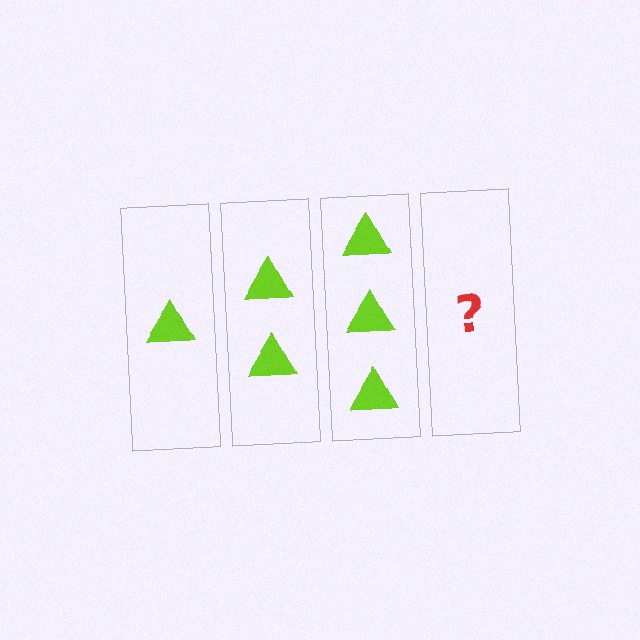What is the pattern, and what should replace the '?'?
The pattern is that each step adds one more triangle. The '?' should be 4 triangles.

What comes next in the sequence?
The next element should be 4 triangles.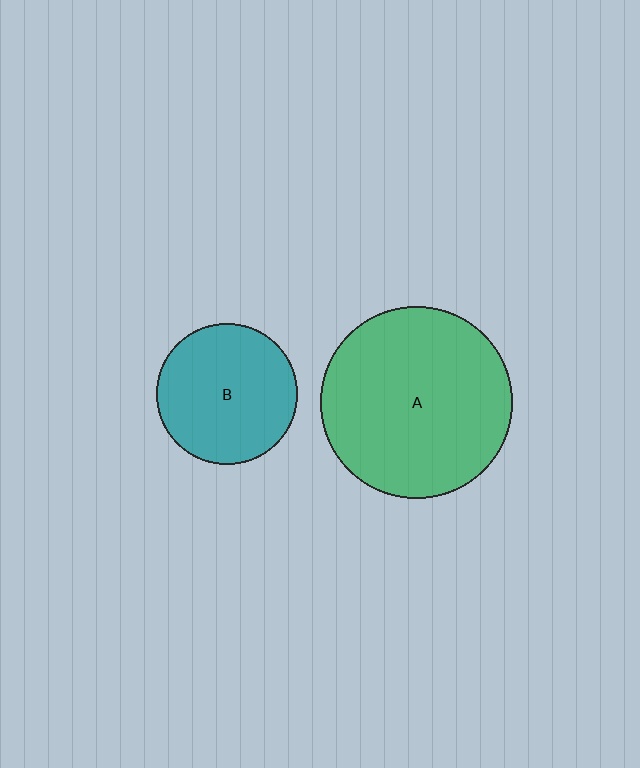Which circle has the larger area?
Circle A (green).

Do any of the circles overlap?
No, none of the circles overlap.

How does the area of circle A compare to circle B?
Approximately 1.8 times.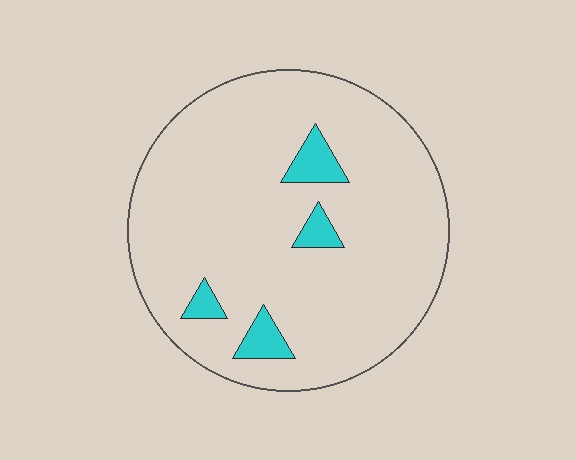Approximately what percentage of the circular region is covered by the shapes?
Approximately 10%.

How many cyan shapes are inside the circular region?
4.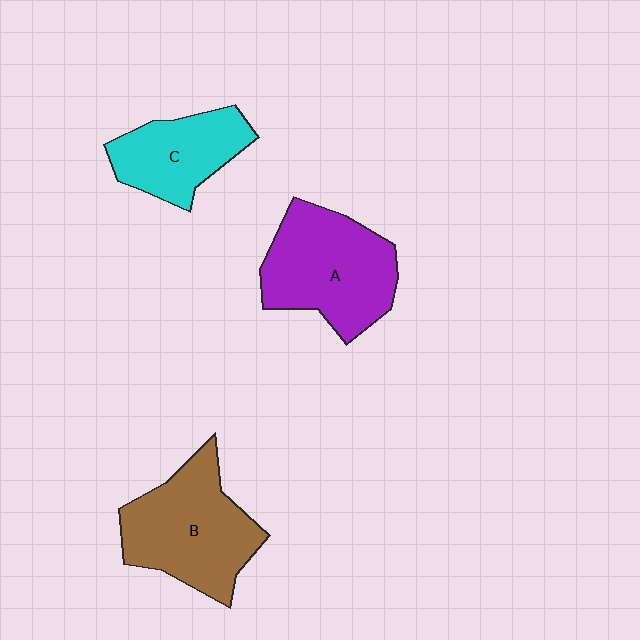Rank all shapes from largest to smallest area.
From largest to smallest: B (brown), A (purple), C (cyan).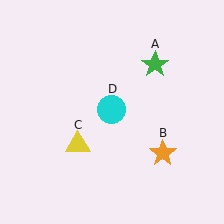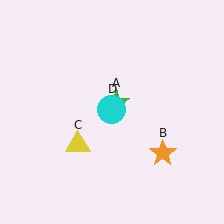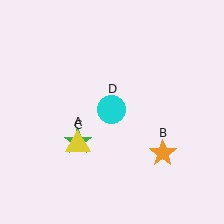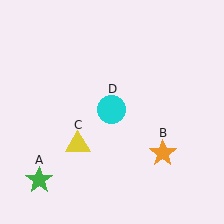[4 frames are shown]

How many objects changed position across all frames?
1 object changed position: green star (object A).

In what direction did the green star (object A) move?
The green star (object A) moved down and to the left.